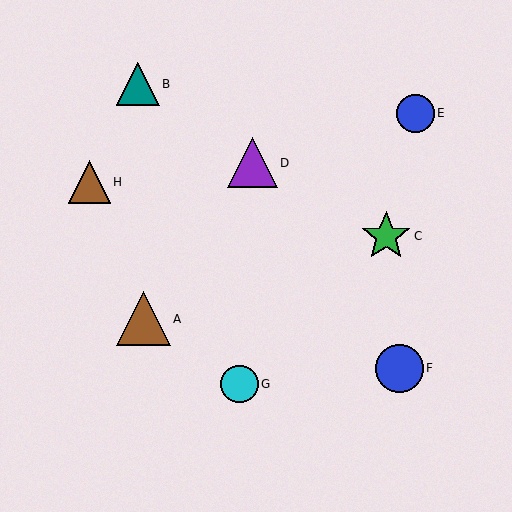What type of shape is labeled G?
Shape G is a cyan circle.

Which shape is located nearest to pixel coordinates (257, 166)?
The purple triangle (labeled D) at (253, 163) is nearest to that location.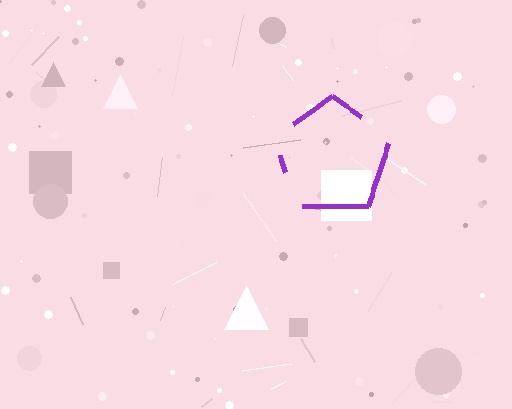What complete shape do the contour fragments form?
The contour fragments form a pentagon.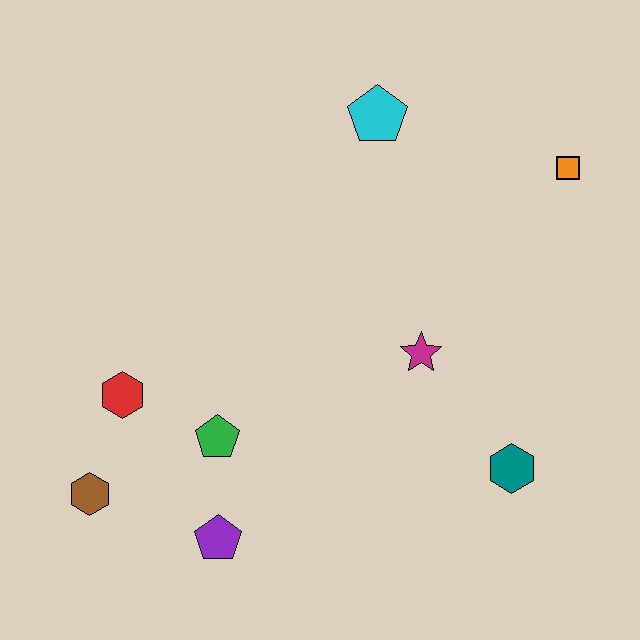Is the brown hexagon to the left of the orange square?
Yes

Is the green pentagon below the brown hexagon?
No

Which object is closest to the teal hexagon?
The magenta star is closest to the teal hexagon.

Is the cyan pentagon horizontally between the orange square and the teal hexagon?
No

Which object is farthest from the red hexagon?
The orange square is farthest from the red hexagon.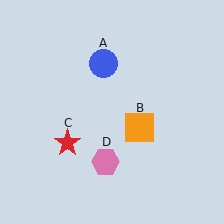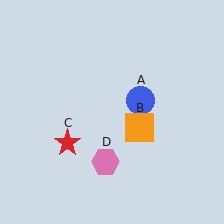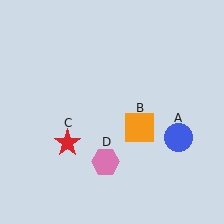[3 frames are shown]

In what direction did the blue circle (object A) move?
The blue circle (object A) moved down and to the right.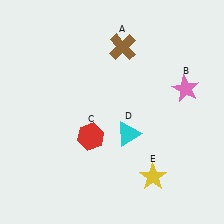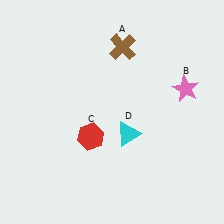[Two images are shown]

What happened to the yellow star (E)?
The yellow star (E) was removed in Image 2. It was in the bottom-right area of Image 1.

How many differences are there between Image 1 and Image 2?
There is 1 difference between the two images.